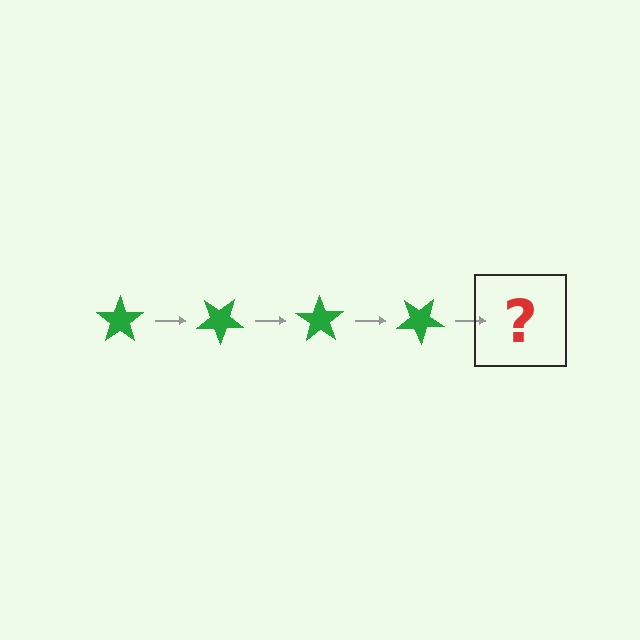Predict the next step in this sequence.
The next step is a green star rotated 140 degrees.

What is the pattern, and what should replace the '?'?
The pattern is that the star rotates 35 degrees each step. The '?' should be a green star rotated 140 degrees.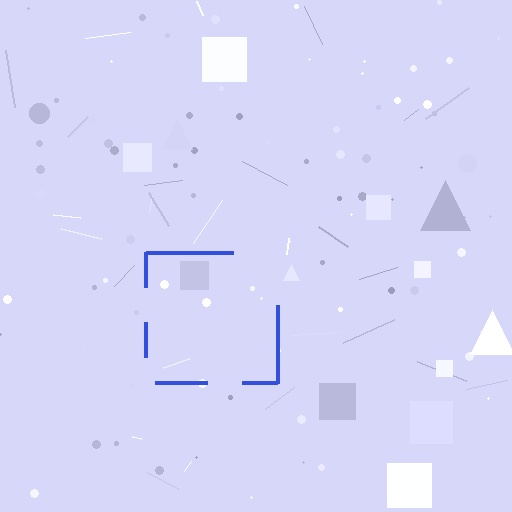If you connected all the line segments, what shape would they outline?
They would outline a square.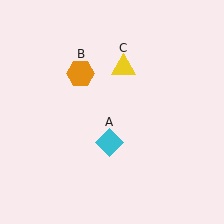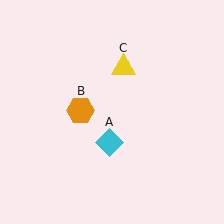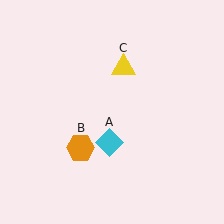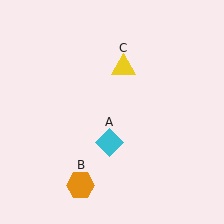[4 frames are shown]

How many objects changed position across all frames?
1 object changed position: orange hexagon (object B).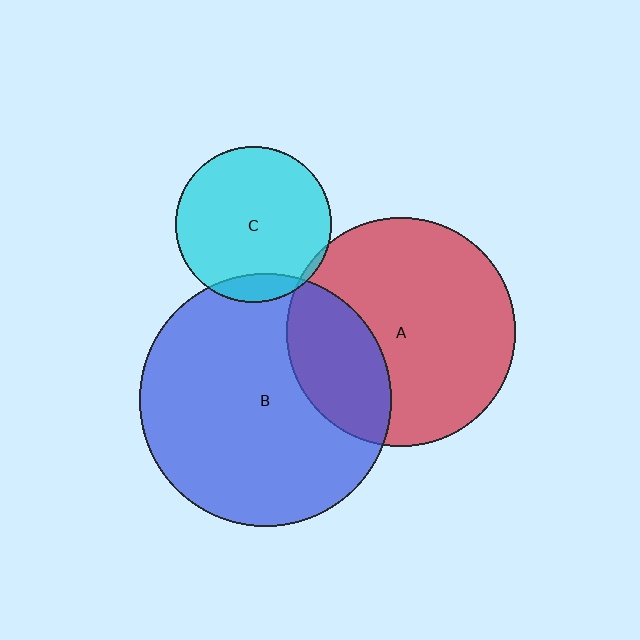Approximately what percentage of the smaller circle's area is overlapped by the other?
Approximately 5%.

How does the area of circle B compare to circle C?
Approximately 2.6 times.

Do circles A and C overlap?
Yes.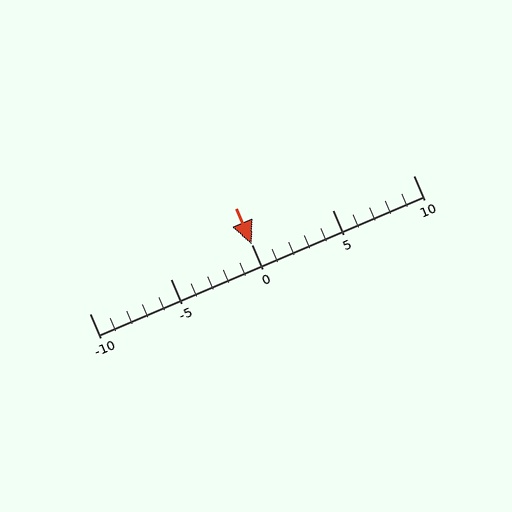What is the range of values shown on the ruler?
The ruler shows values from -10 to 10.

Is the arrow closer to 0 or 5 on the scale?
The arrow is closer to 0.